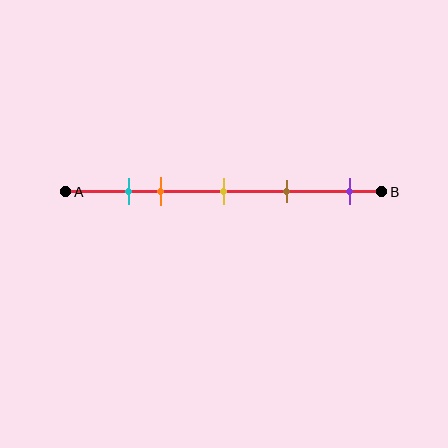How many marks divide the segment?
There are 5 marks dividing the segment.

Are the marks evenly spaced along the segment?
No, the marks are not evenly spaced.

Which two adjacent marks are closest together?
The cyan and orange marks are the closest adjacent pair.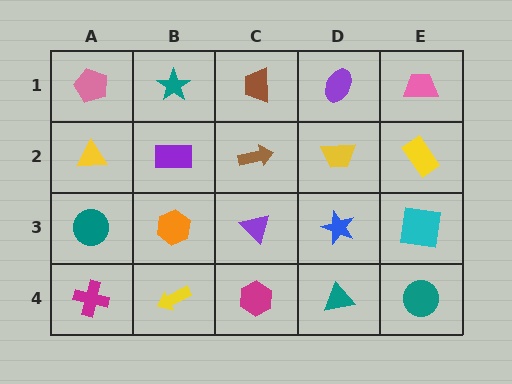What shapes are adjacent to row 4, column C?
A purple triangle (row 3, column C), a yellow arrow (row 4, column B), a teal triangle (row 4, column D).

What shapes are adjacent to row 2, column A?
A pink pentagon (row 1, column A), a teal circle (row 3, column A), a purple rectangle (row 2, column B).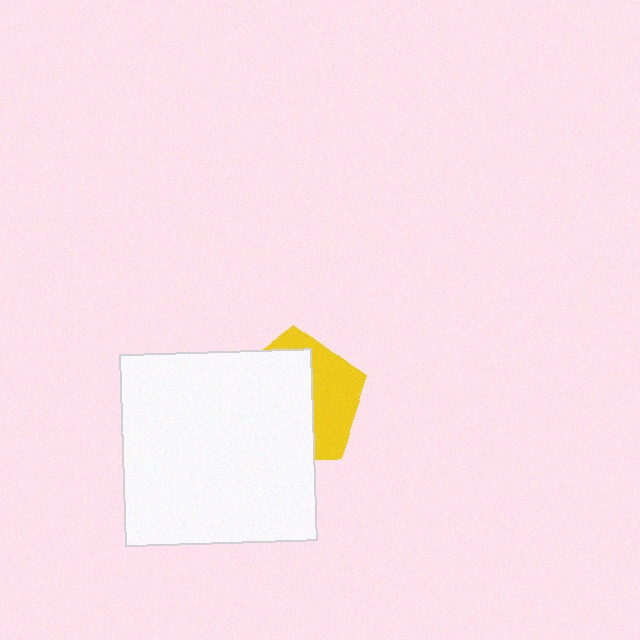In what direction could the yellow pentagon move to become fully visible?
The yellow pentagon could move right. That would shift it out from behind the white square entirely.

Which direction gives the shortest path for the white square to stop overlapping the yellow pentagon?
Moving left gives the shortest separation.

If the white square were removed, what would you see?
You would see the complete yellow pentagon.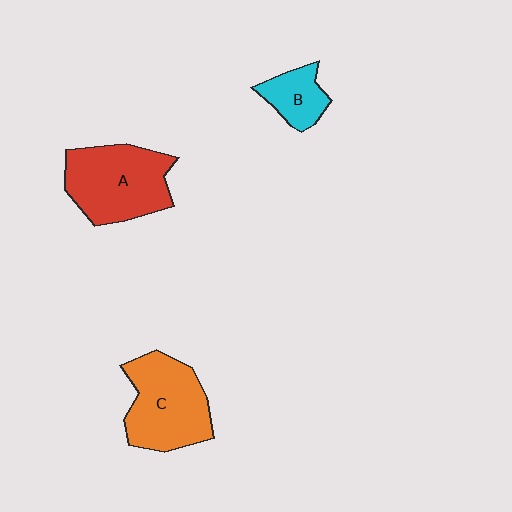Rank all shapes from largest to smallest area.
From largest to smallest: A (red), C (orange), B (cyan).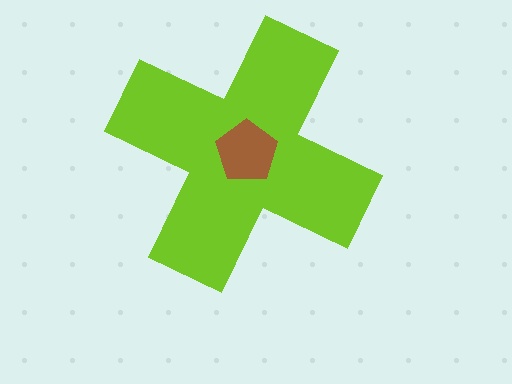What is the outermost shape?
The lime cross.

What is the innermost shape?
The brown pentagon.